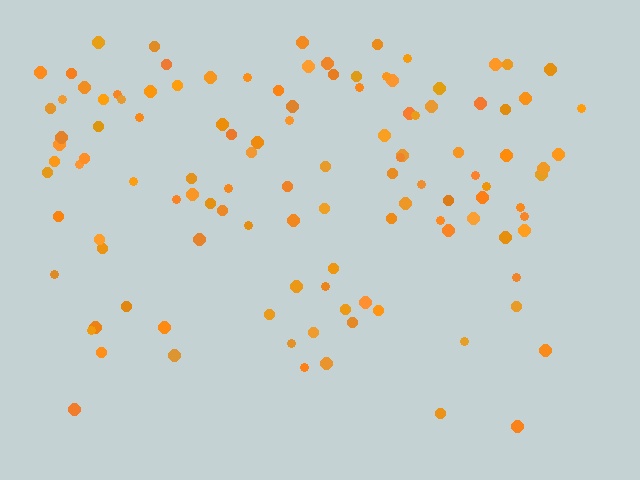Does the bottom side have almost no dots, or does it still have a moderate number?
Still a moderate number, just noticeably fewer than the top.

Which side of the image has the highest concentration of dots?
The top.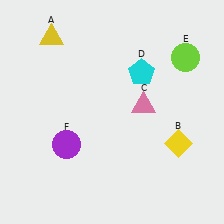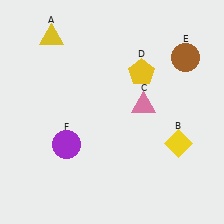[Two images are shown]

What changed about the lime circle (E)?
In Image 1, E is lime. In Image 2, it changed to brown.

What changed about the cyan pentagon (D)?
In Image 1, D is cyan. In Image 2, it changed to yellow.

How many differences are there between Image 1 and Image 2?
There are 2 differences between the two images.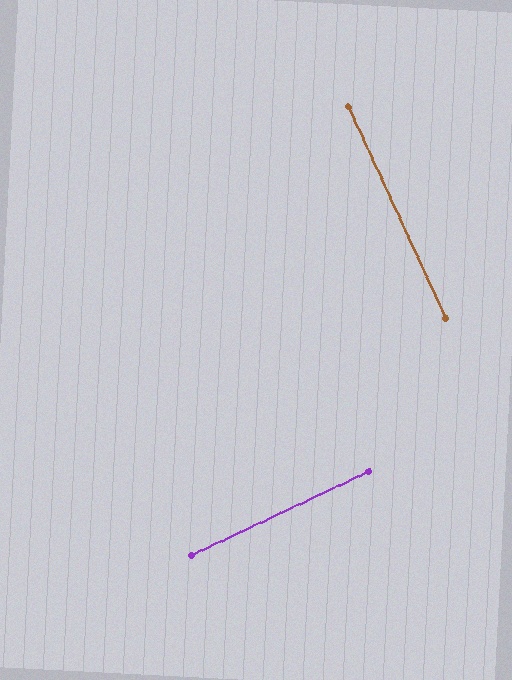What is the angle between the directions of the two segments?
Approximately 90 degrees.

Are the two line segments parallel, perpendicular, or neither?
Perpendicular — they meet at approximately 90°.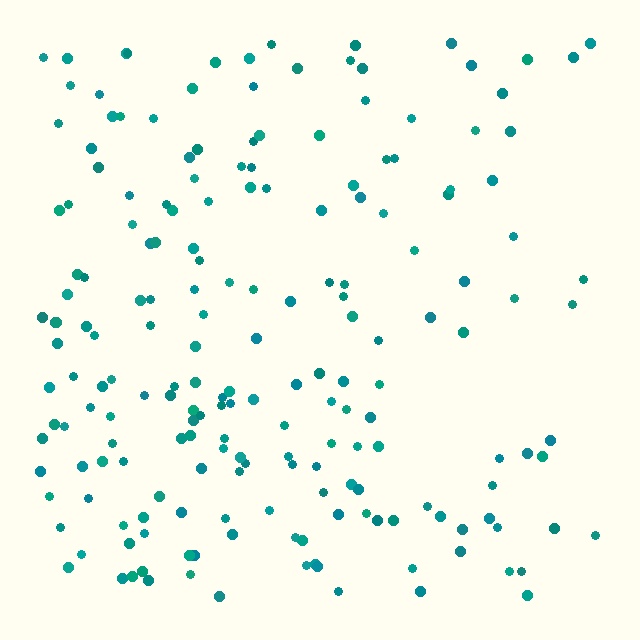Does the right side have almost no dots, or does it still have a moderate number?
Still a moderate number, just noticeably fewer than the left.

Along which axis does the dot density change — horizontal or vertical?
Horizontal.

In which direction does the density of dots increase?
From right to left, with the left side densest.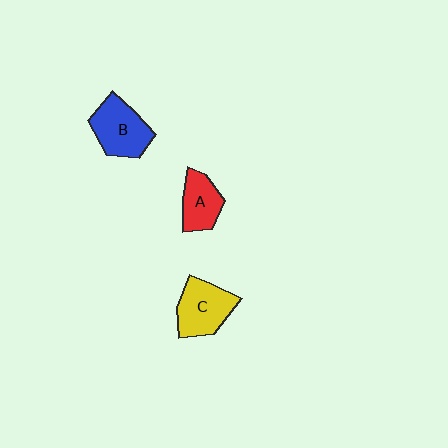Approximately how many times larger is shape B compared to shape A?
Approximately 1.4 times.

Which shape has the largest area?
Shape B (blue).